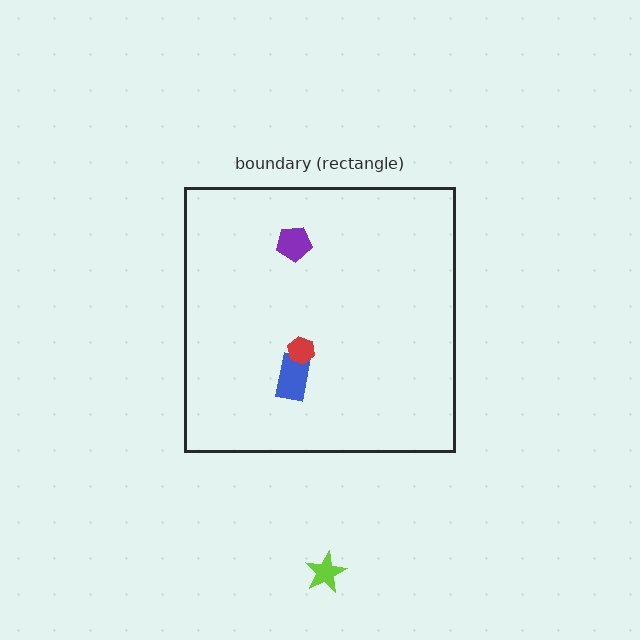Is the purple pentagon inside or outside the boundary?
Inside.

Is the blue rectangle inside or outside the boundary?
Inside.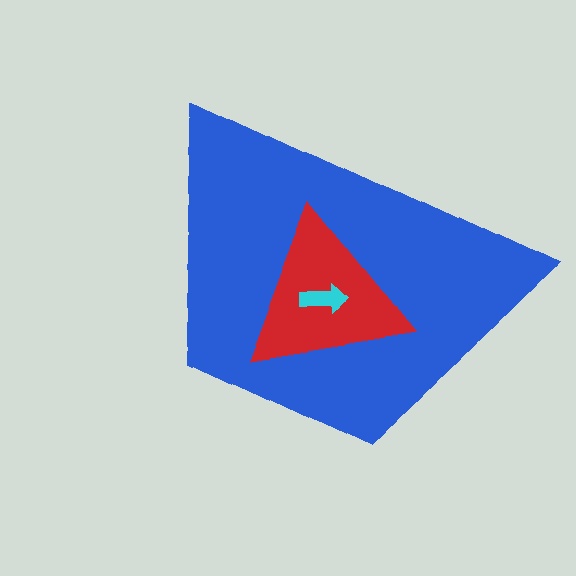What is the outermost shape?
The blue trapezoid.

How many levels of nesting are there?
3.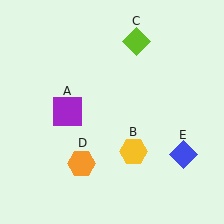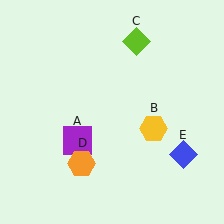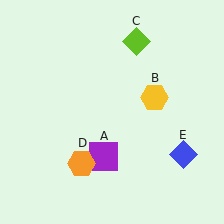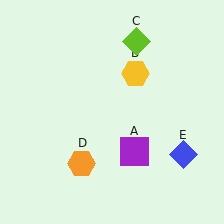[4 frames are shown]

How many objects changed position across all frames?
2 objects changed position: purple square (object A), yellow hexagon (object B).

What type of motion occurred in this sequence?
The purple square (object A), yellow hexagon (object B) rotated counterclockwise around the center of the scene.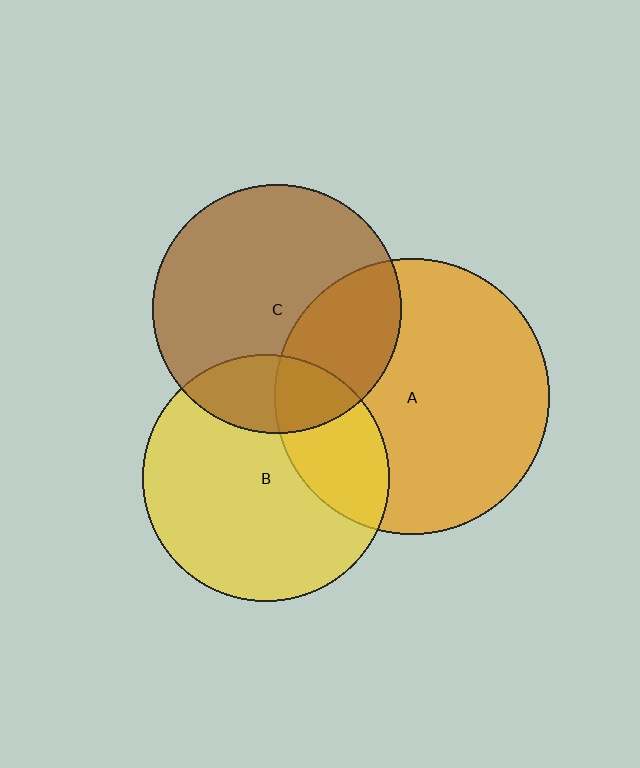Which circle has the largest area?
Circle A (orange).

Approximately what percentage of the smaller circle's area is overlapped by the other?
Approximately 30%.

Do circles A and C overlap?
Yes.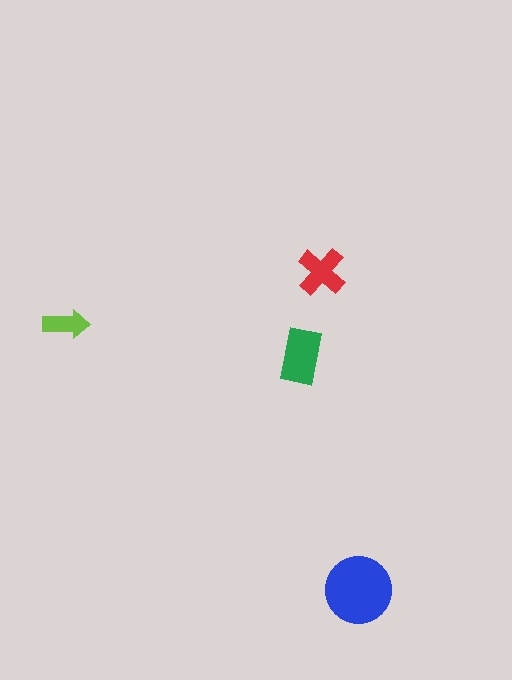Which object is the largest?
The blue circle.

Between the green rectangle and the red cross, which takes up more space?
The green rectangle.